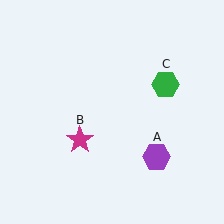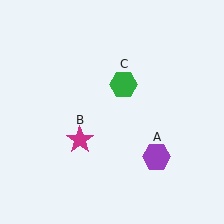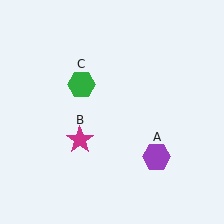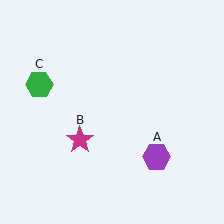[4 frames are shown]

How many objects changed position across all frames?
1 object changed position: green hexagon (object C).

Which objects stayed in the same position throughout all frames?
Purple hexagon (object A) and magenta star (object B) remained stationary.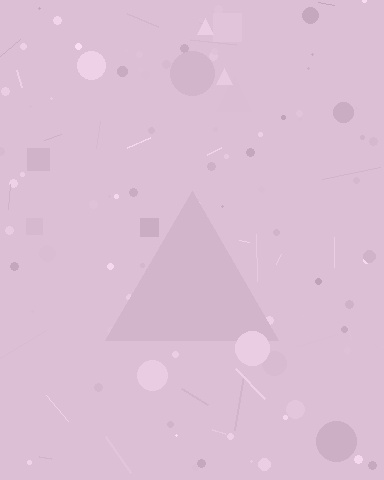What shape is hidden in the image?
A triangle is hidden in the image.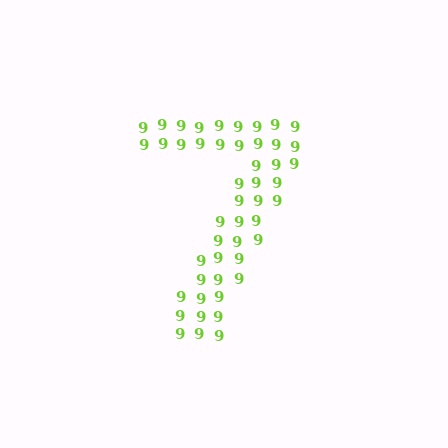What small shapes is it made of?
It is made of small digit 9's.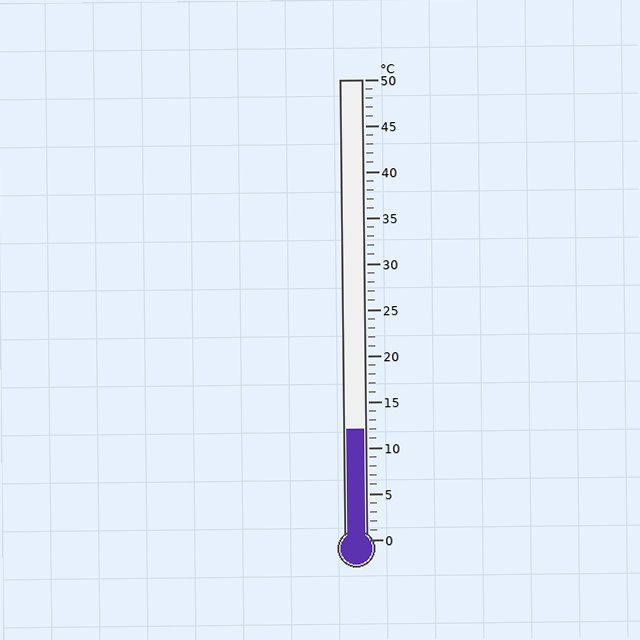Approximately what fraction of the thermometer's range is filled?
The thermometer is filled to approximately 25% of its range.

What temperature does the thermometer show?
The thermometer shows approximately 12°C.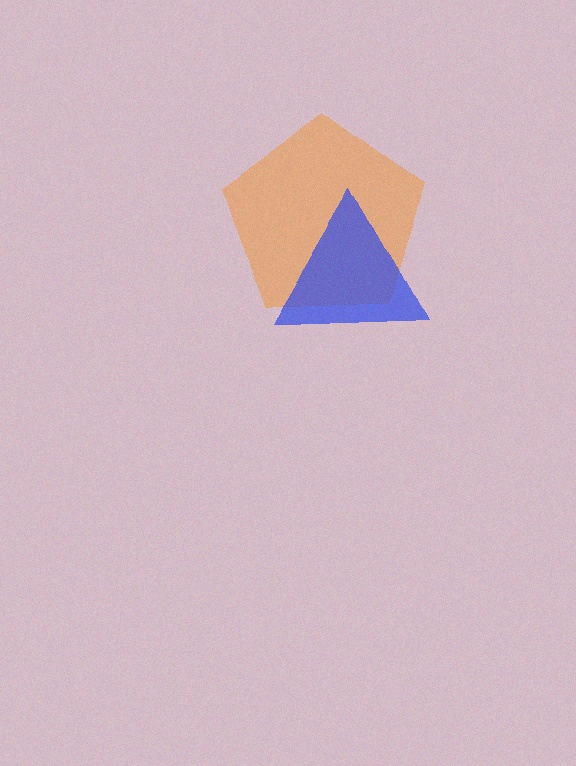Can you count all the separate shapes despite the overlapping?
Yes, there are 2 separate shapes.